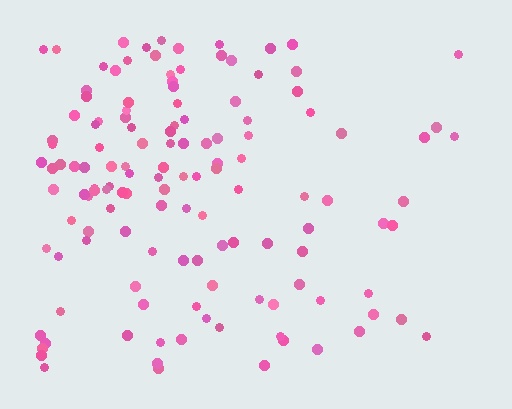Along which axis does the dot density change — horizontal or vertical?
Horizontal.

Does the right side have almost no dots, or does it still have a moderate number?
Still a moderate number, just noticeably fewer than the left.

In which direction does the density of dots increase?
From right to left, with the left side densest.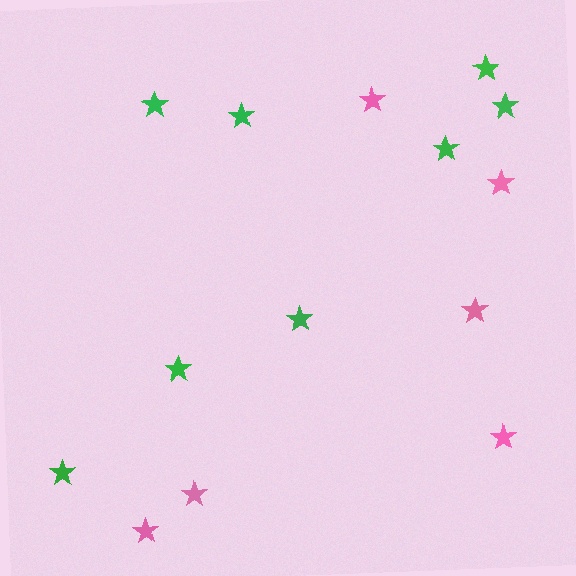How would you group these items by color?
There are 2 groups: one group of pink stars (6) and one group of green stars (8).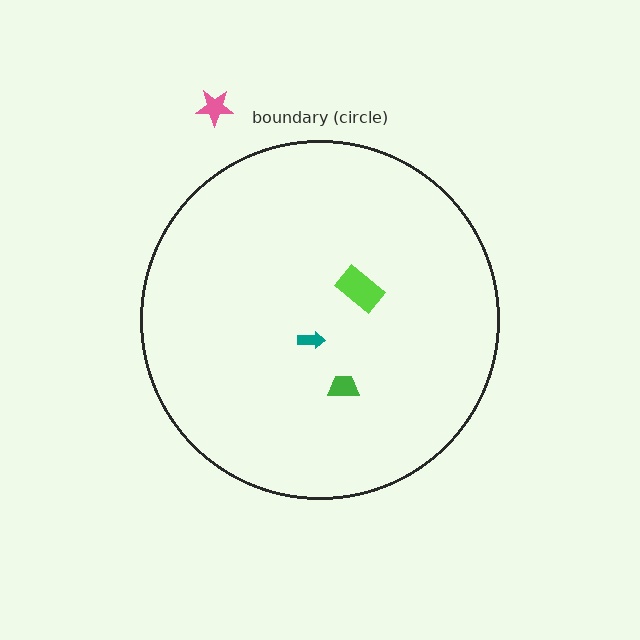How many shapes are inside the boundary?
3 inside, 1 outside.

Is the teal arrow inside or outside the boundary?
Inside.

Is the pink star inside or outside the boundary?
Outside.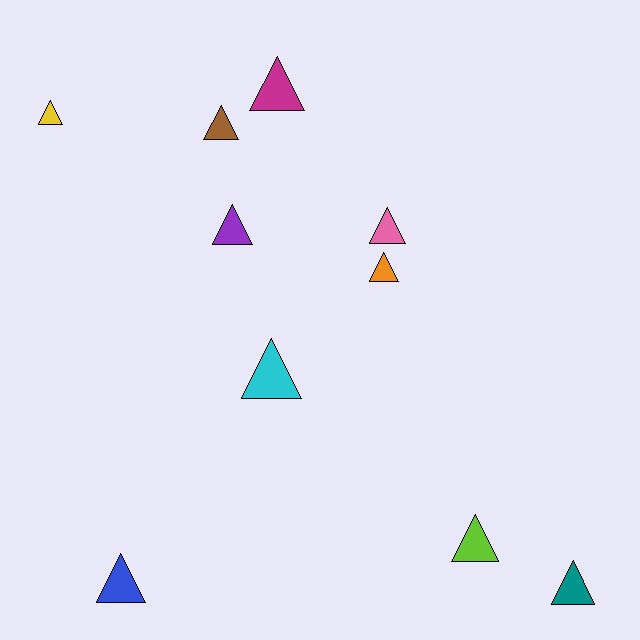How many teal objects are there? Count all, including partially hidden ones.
There is 1 teal object.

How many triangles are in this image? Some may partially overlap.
There are 10 triangles.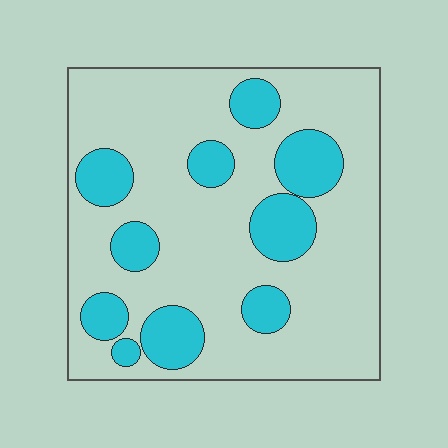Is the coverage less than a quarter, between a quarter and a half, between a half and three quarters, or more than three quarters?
Less than a quarter.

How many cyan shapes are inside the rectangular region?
10.